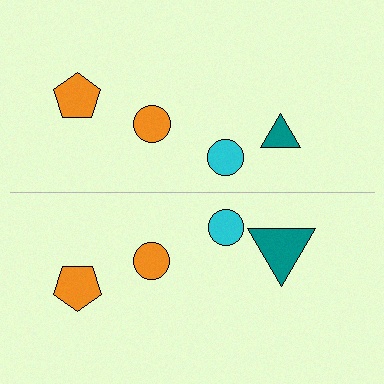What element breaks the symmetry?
The teal triangle on the bottom side has a different size than its mirror counterpart.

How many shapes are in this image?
There are 8 shapes in this image.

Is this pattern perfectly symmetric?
No, the pattern is not perfectly symmetric. The teal triangle on the bottom side has a different size than its mirror counterpart.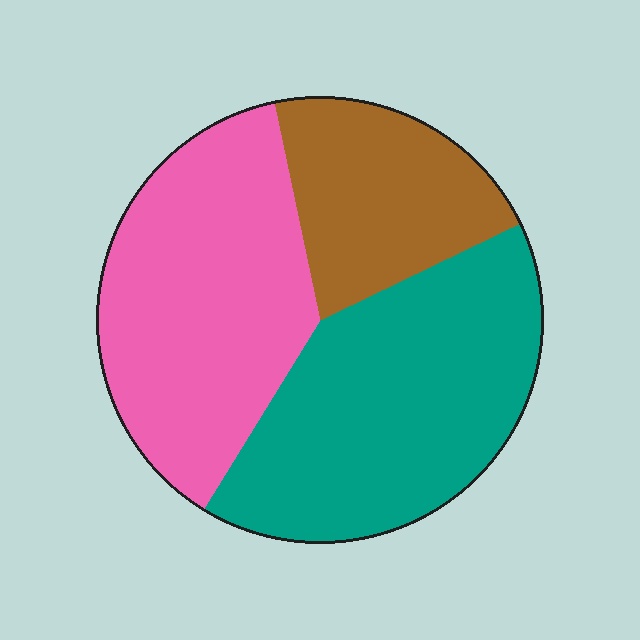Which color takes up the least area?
Brown, at roughly 20%.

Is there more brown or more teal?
Teal.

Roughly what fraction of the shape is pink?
Pink covers 38% of the shape.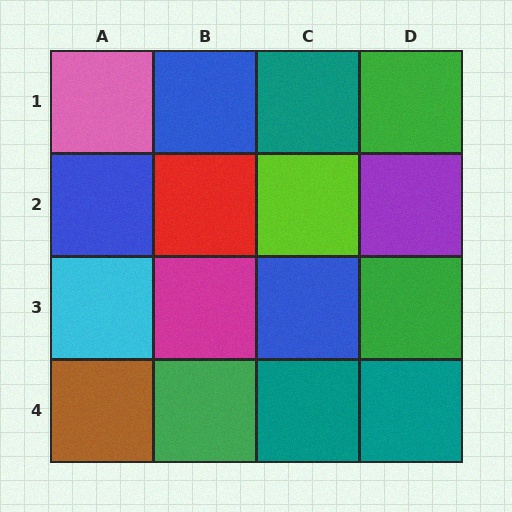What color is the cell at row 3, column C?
Blue.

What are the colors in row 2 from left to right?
Blue, red, lime, purple.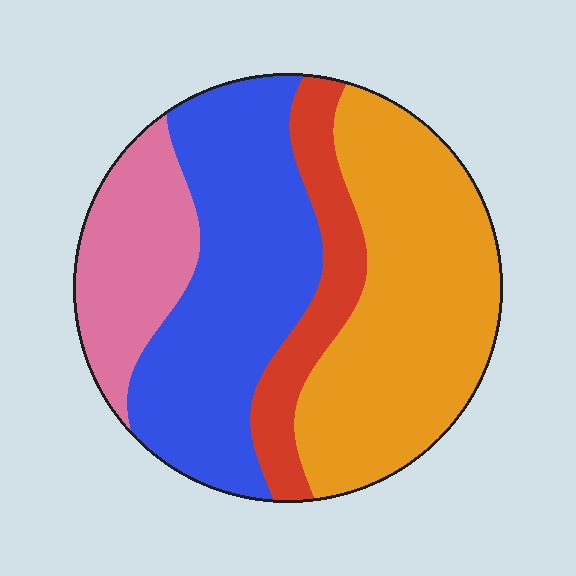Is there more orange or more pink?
Orange.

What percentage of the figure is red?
Red covers 13% of the figure.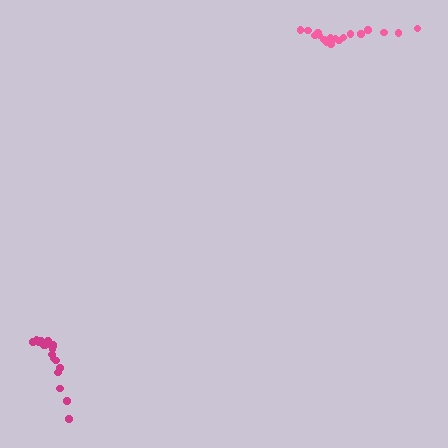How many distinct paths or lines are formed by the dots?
There are 2 distinct paths.